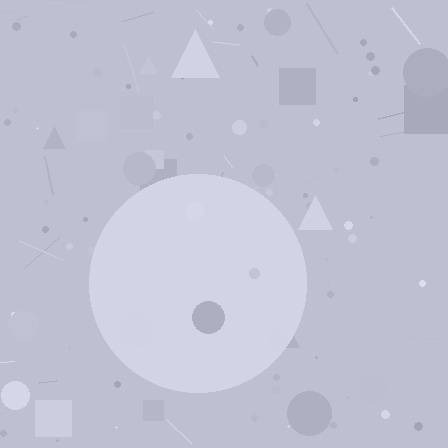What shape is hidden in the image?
A circle is hidden in the image.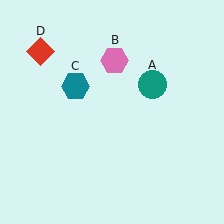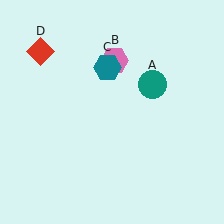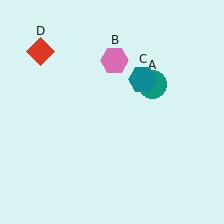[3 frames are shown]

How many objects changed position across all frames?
1 object changed position: teal hexagon (object C).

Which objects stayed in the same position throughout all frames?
Teal circle (object A) and pink hexagon (object B) and red diamond (object D) remained stationary.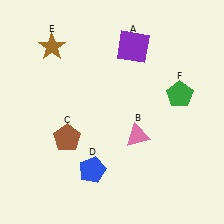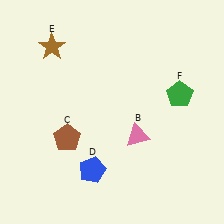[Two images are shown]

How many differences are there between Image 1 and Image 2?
There is 1 difference between the two images.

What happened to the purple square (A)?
The purple square (A) was removed in Image 2. It was in the top-right area of Image 1.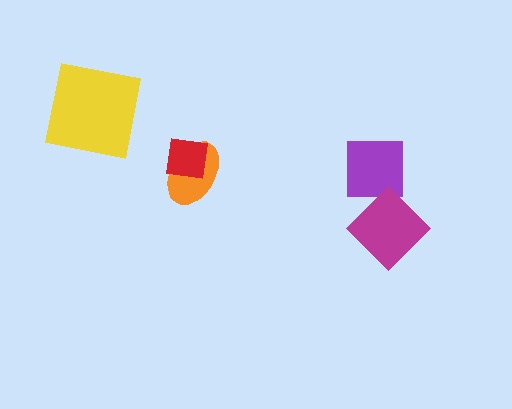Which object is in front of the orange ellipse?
The red square is in front of the orange ellipse.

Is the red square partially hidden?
No, no other shape covers it.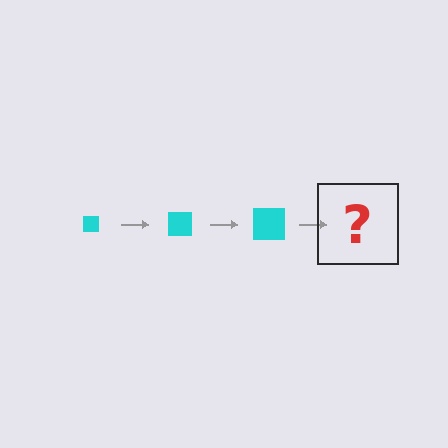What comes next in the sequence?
The next element should be a cyan square, larger than the previous one.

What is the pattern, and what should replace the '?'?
The pattern is that the square gets progressively larger each step. The '?' should be a cyan square, larger than the previous one.